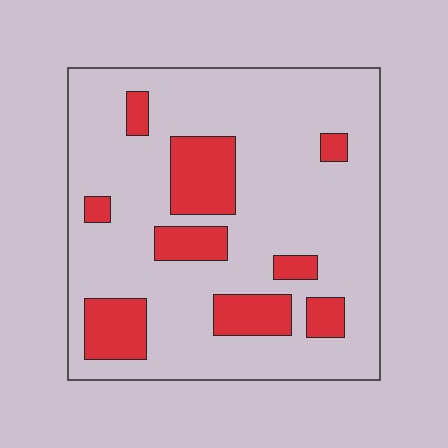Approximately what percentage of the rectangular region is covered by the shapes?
Approximately 20%.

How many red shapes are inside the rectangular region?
9.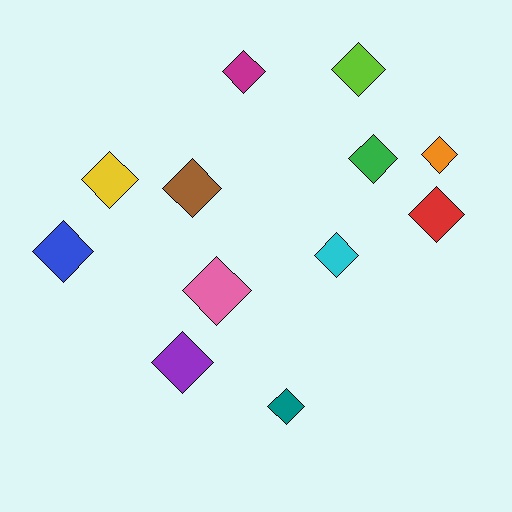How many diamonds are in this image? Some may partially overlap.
There are 12 diamonds.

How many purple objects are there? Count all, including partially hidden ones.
There is 1 purple object.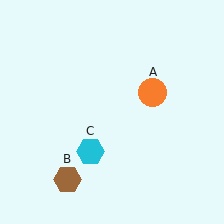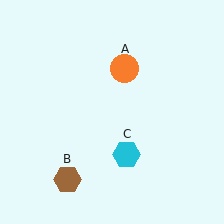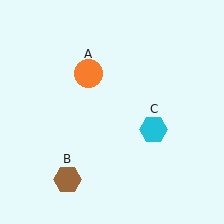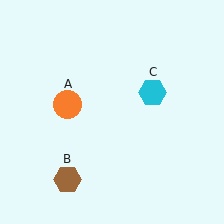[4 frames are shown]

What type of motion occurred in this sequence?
The orange circle (object A), cyan hexagon (object C) rotated counterclockwise around the center of the scene.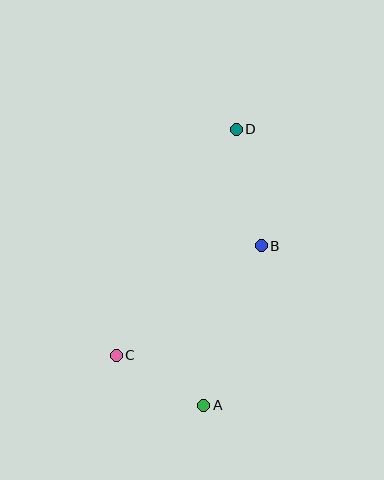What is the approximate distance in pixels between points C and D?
The distance between C and D is approximately 256 pixels.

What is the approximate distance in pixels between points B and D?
The distance between B and D is approximately 119 pixels.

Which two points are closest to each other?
Points A and C are closest to each other.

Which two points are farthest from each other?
Points A and D are farthest from each other.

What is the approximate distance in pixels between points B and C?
The distance between B and C is approximately 182 pixels.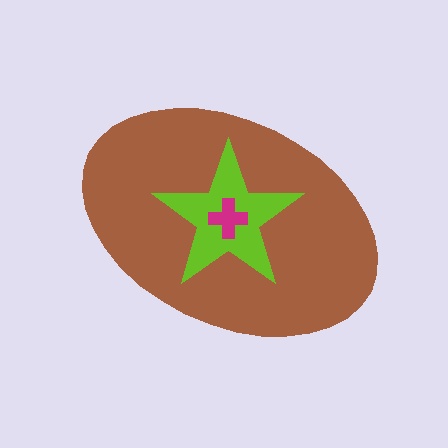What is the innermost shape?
The magenta cross.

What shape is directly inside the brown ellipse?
The lime star.